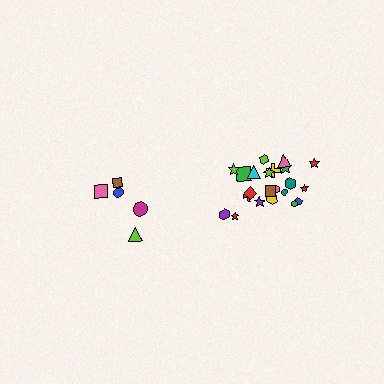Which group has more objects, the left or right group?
The right group.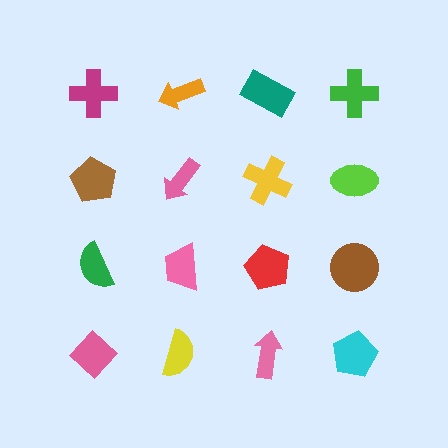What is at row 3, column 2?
A pink trapezoid.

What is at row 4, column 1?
A pink diamond.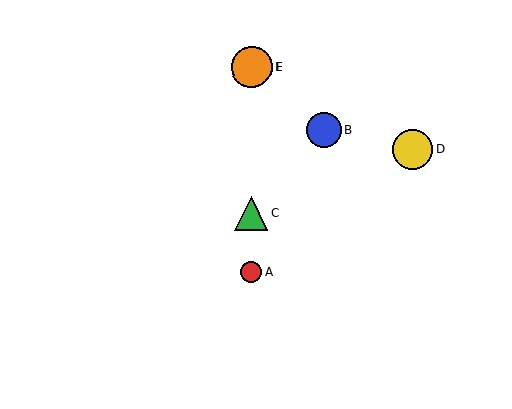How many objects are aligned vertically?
4 objects (A, C, E, F) are aligned vertically.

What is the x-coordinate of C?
Object C is at x≈251.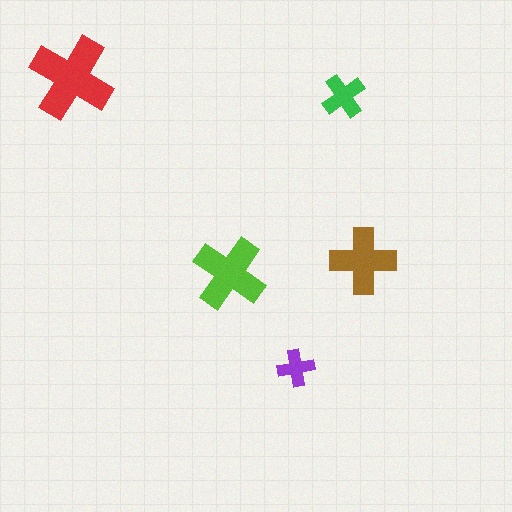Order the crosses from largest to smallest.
the red one, the lime one, the brown one, the green one, the purple one.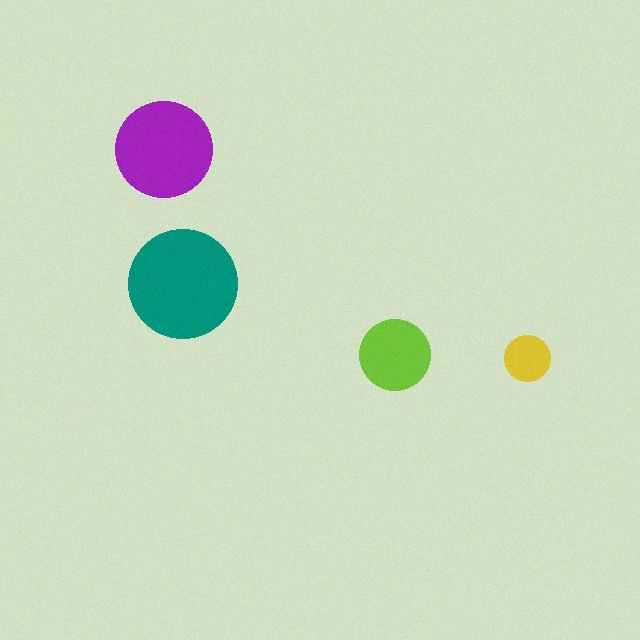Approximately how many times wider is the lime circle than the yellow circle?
About 1.5 times wider.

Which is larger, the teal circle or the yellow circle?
The teal one.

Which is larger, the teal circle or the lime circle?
The teal one.